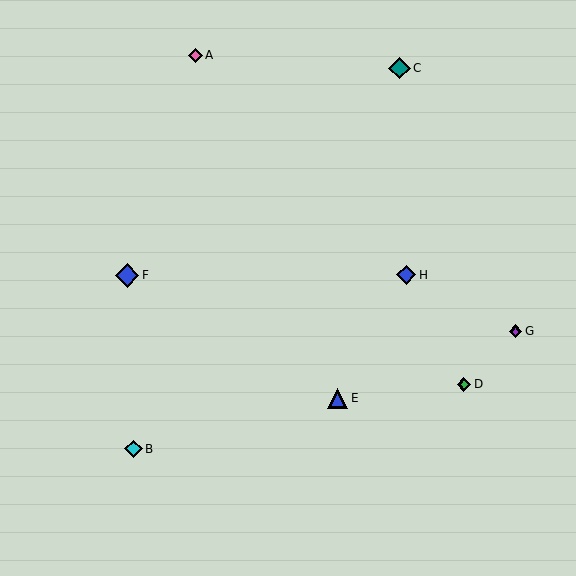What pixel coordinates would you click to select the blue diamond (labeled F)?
Click at (127, 275) to select the blue diamond F.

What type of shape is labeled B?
Shape B is a cyan diamond.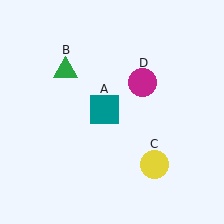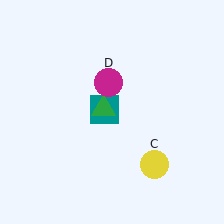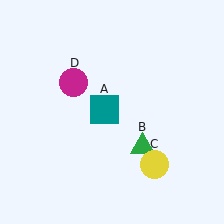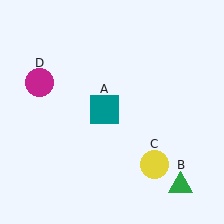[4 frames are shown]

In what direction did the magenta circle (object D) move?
The magenta circle (object D) moved left.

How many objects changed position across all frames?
2 objects changed position: green triangle (object B), magenta circle (object D).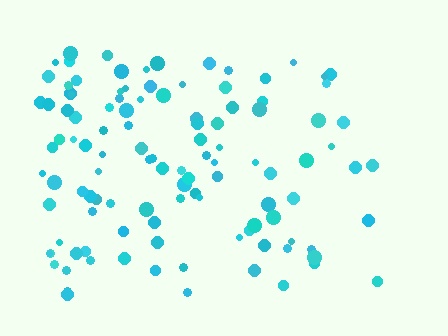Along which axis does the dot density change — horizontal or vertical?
Horizontal.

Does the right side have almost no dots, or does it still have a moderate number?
Still a moderate number, just noticeably fewer than the left.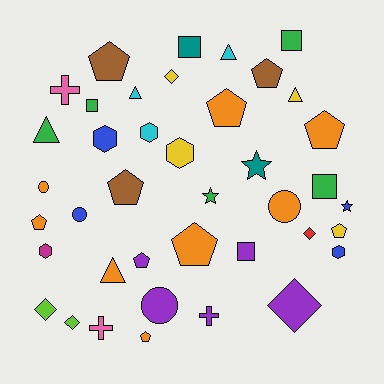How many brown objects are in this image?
There are 3 brown objects.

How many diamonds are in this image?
There are 5 diamonds.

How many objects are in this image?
There are 40 objects.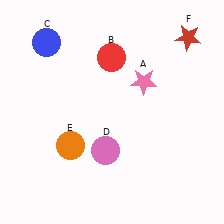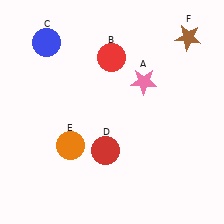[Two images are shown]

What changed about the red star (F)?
In Image 1, F is red. In Image 2, it changed to brown.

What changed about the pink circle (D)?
In Image 1, D is pink. In Image 2, it changed to red.